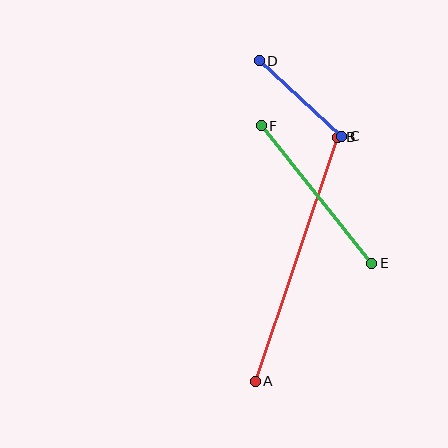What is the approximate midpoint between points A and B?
The midpoint is at approximately (297, 259) pixels.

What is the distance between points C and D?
The distance is approximately 112 pixels.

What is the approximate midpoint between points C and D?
The midpoint is at approximately (301, 98) pixels.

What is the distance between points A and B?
The distance is approximately 257 pixels.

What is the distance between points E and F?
The distance is approximately 177 pixels.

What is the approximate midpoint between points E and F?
The midpoint is at approximately (317, 195) pixels.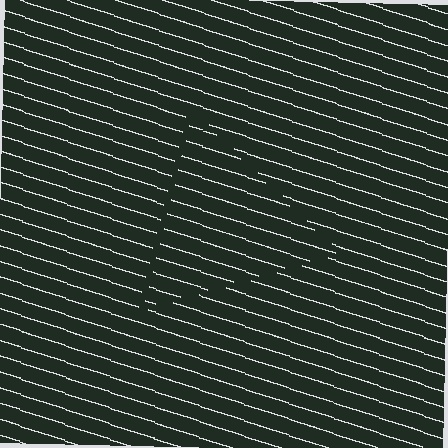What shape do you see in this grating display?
An illusory triangle. The interior of the shape contains the same grating, shifted by half a period — the contour is defined by the phase discontinuity where line-ends from the inner and outer gratings abut.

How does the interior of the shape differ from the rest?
The interior of the shape contains the same grating, shifted by half a period — the contour is defined by the phase discontinuity where line-ends from the inner and outer gratings abut.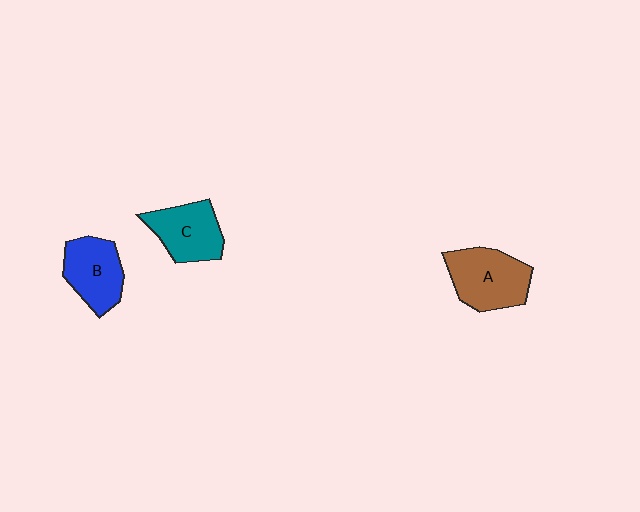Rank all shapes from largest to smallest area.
From largest to smallest: A (brown), B (blue), C (teal).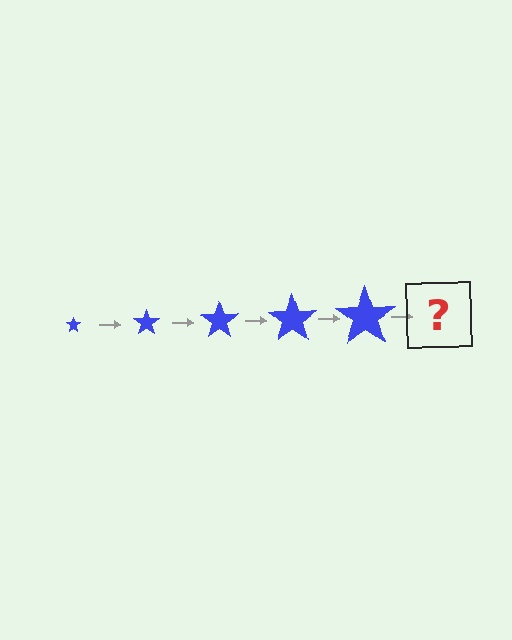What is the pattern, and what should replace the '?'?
The pattern is that the star gets progressively larger each step. The '?' should be a blue star, larger than the previous one.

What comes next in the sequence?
The next element should be a blue star, larger than the previous one.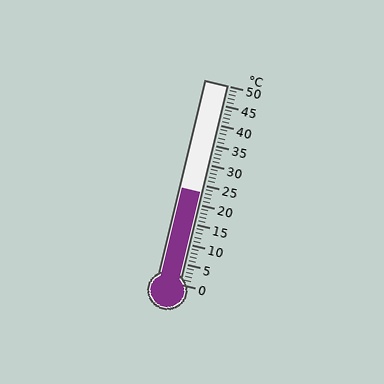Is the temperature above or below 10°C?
The temperature is above 10°C.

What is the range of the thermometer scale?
The thermometer scale ranges from 0°C to 50°C.